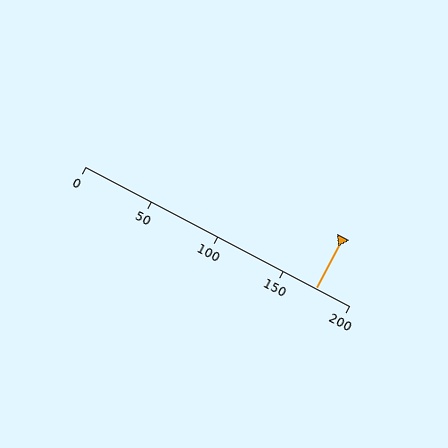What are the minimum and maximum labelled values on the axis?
The axis runs from 0 to 200.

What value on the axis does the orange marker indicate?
The marker indicates approximately 175.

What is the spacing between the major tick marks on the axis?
The major ticks are spaced 50 apart.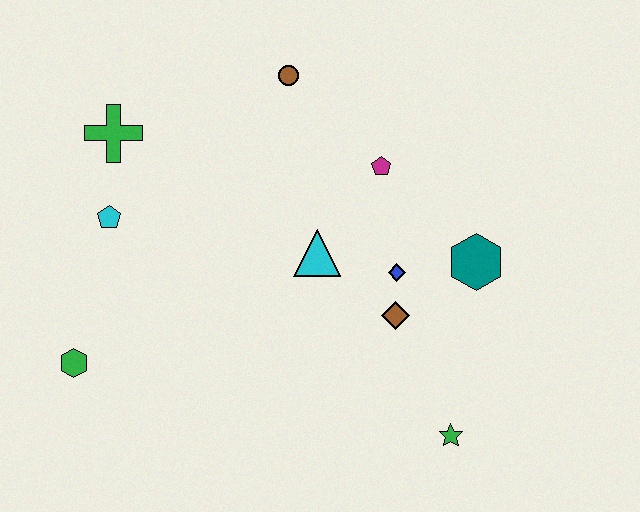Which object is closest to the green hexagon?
The cyan pentagon is closest to the green hexagon.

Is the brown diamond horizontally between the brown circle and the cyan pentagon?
No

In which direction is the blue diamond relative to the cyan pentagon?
The blue diamond is to the right of the cyan pentagon.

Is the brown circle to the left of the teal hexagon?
Yes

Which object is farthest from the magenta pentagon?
The green hexagon is farthest from the magenta pentagon.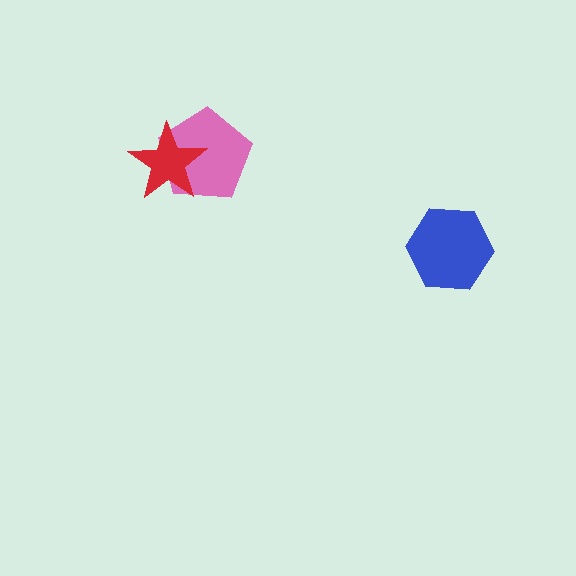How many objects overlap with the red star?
1 object overlaps with the red star.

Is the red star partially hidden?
No, no other shape covers it.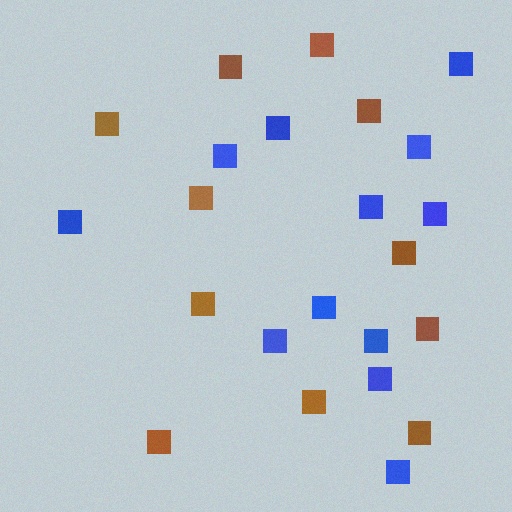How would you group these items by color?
There are 2 groups: one group of brown squares (11) and one group of blue squares (12).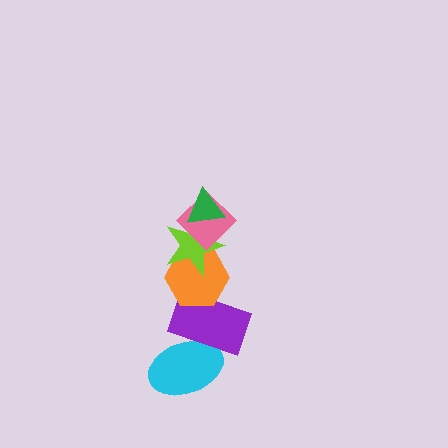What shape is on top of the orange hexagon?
The lime star is on top of the orange hexagon.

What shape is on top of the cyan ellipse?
The purple rectangle is on top of the cyan ellipse.